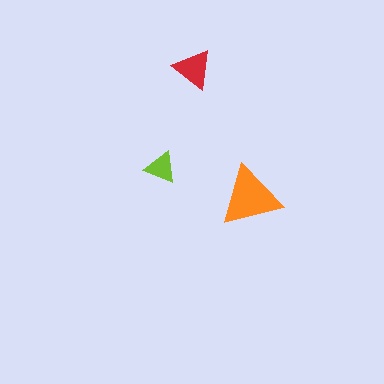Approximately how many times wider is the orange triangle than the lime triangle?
About 2 times wider.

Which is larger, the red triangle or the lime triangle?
The red one.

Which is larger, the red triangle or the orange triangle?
The orange one.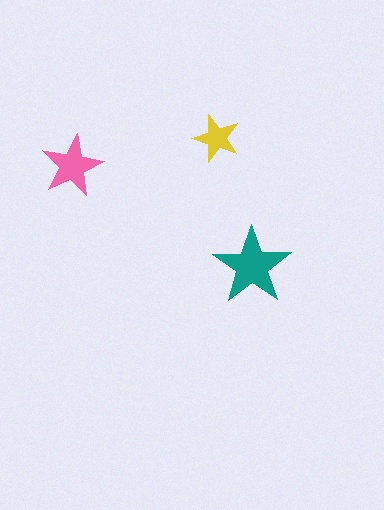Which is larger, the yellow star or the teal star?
The teal one.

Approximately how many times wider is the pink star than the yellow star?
About 1.5 times wider.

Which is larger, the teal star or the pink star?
The teal one.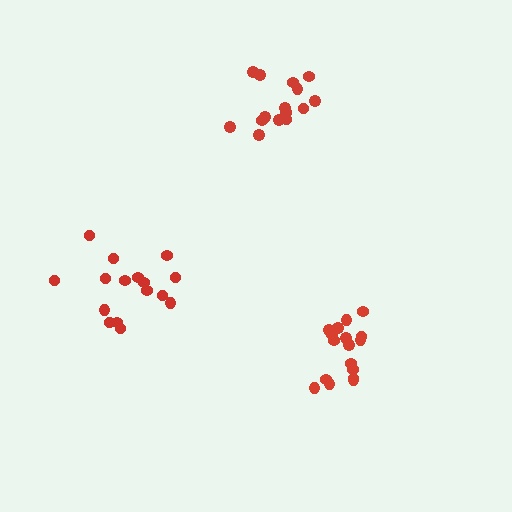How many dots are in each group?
Group 1: 16 dots, Group 2: 15 dots, Group 3: 17 dots (48 total).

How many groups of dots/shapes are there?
There are 3 groups.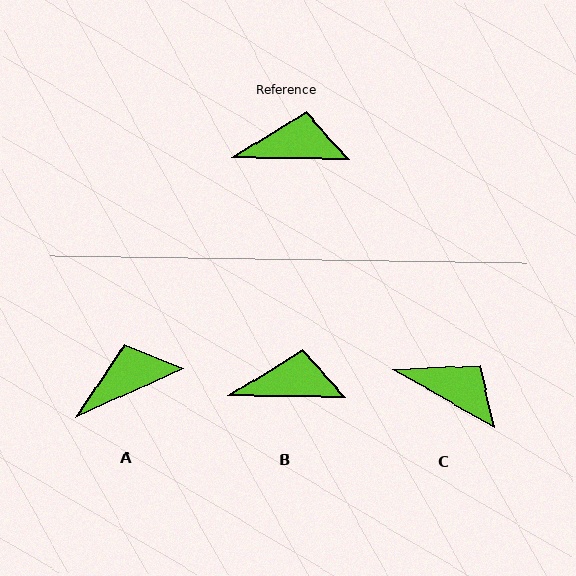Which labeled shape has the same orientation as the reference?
B.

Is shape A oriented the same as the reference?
No, it is off by about 25 degrees.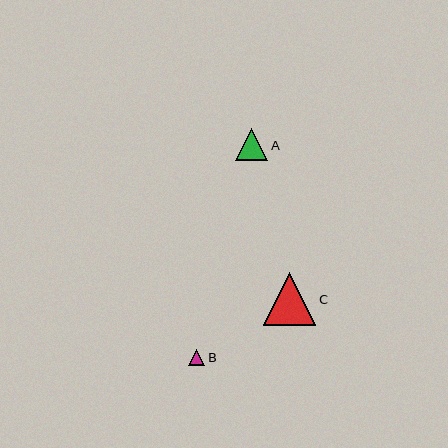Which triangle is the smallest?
Triangle B is the smallest with a size of approximately 16 pixels.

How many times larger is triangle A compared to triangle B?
Triangle A is approximately 2.0 times the size of triangle B.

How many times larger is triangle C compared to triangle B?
Triangle C is approximately 3.3 times the size of triangle B.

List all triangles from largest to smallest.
From largest to smallest: C, A, B.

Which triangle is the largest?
Triangle C is the largest with a size of approximately 52 pixels.